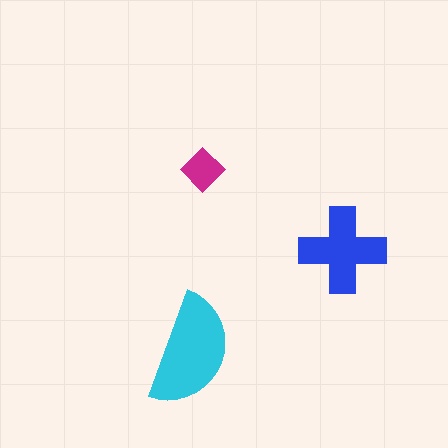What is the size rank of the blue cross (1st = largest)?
2nd.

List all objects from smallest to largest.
The magenta diamond, the blue cross, the cyan semicircle.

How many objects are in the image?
There are 3 objects in the image.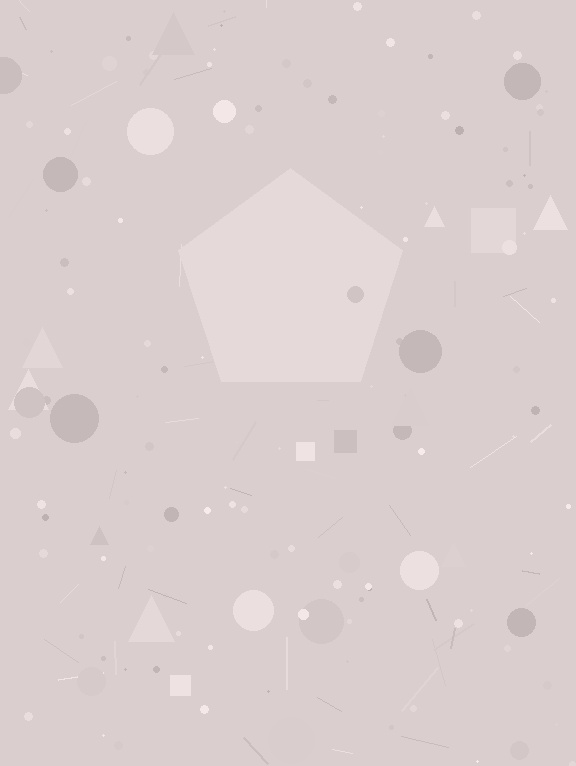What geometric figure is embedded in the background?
A pentagon is embedded in the background.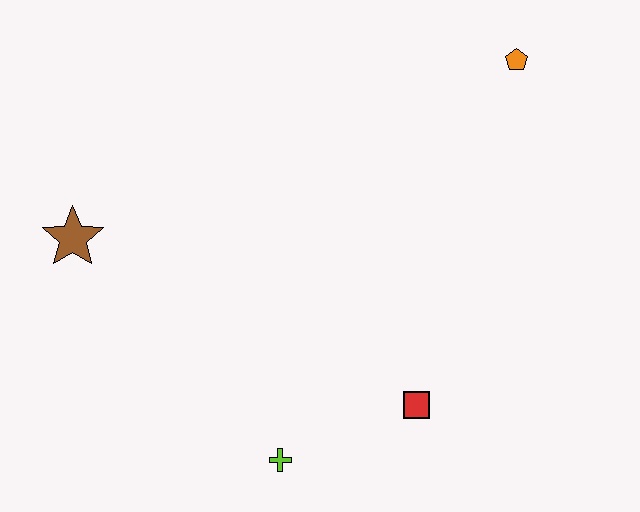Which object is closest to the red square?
The lime cross is closest to the red square.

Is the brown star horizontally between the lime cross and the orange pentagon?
No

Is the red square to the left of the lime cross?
No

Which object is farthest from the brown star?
The orange pentagon is farthest from the brown star.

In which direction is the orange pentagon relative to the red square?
The orange pentagon is above the red square.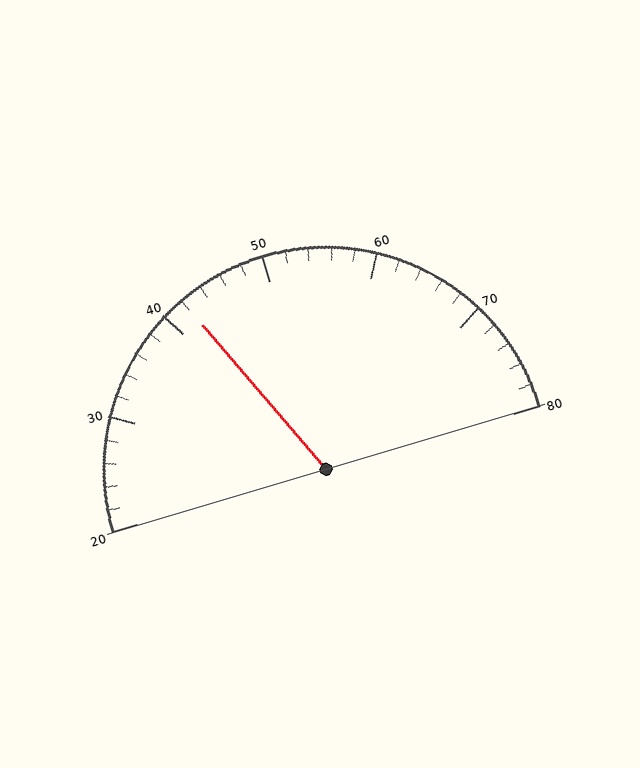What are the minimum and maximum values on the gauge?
The gauge ranges from 20 to 80.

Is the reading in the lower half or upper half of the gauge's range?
The reading is in the lower half of the range (20 to 80).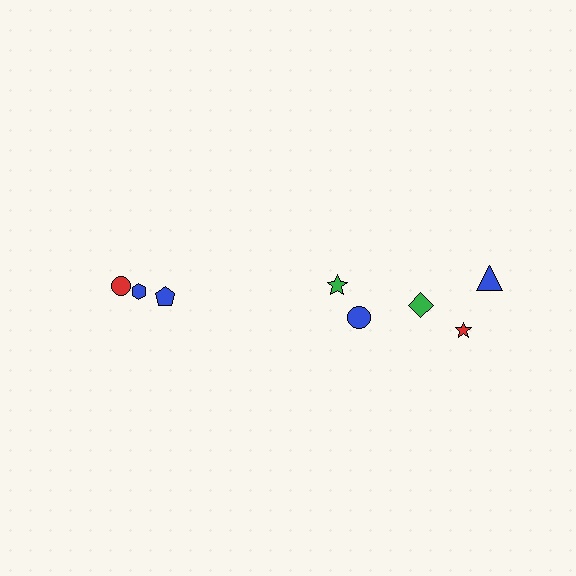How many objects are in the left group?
There are 3 objects.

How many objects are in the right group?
There are 5 objects.